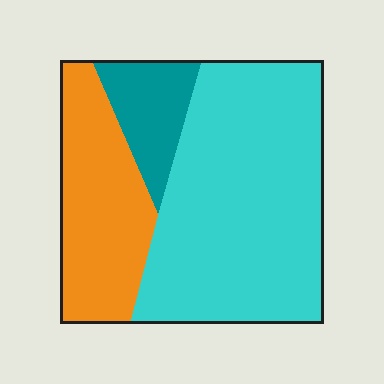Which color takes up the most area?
Cyan, at roughly 60%.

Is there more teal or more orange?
Orange.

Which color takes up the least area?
Teal, at roughly 10%.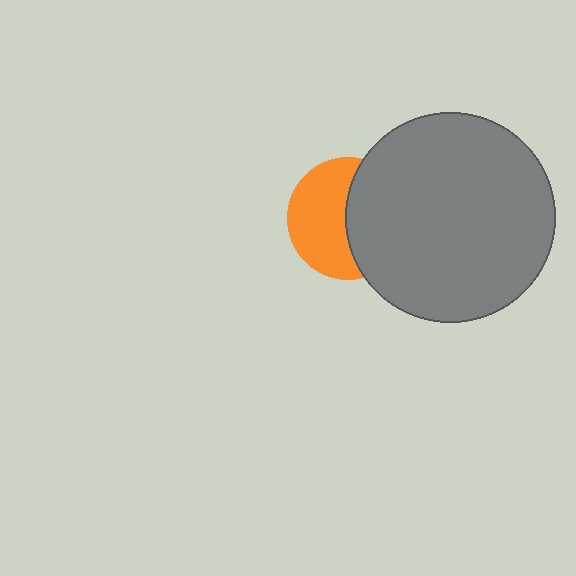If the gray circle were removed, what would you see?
You would see the complete orange circle.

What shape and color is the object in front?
The object in front is a gray circle.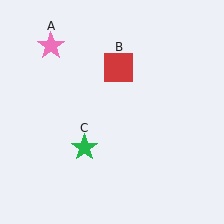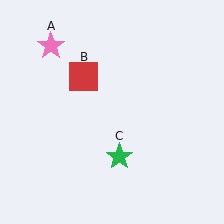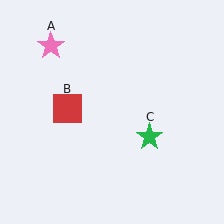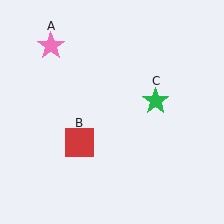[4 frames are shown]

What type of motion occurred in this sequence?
The red square (object B), green star (object C) rotated counterclockwise around the center of the scene.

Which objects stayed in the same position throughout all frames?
Pink star (object A) remained stationary.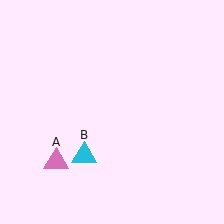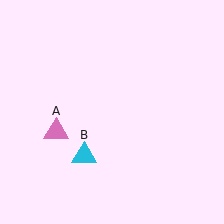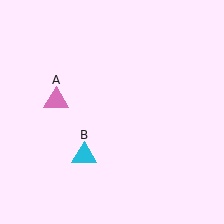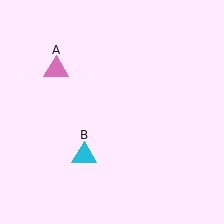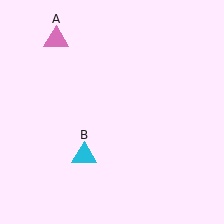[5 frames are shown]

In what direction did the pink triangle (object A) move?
The pink triangle (object A) moved up.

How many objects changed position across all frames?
1 object changed position: pink triangle (object A).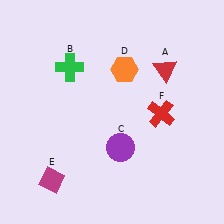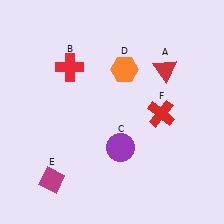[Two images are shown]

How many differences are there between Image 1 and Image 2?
There is 1 difference between the two images.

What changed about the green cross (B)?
In Image 1, B is green. In Image 2, it changed to red.